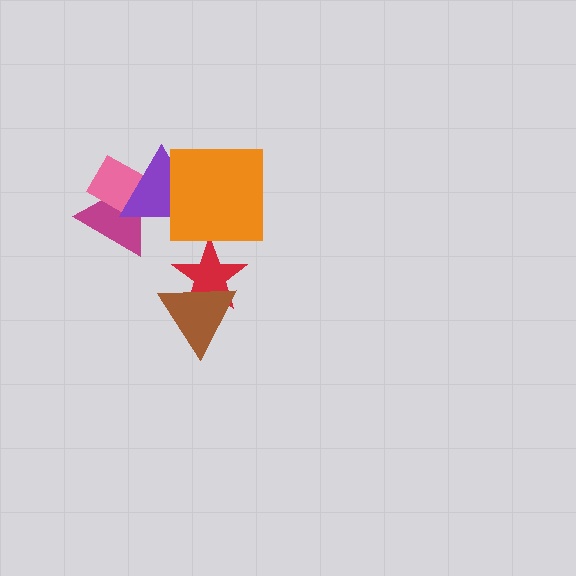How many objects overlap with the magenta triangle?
2 objects overlap with the magenta triangle.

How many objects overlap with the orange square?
1 object overlaps with the orange square.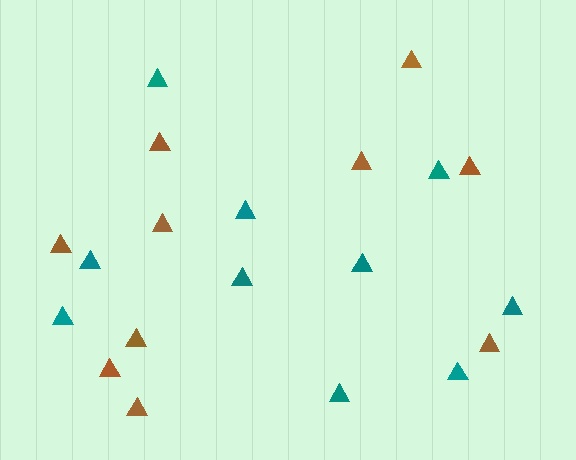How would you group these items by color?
There are 2 groups: one group of teal triangles (10) and one group of brown triangles (10).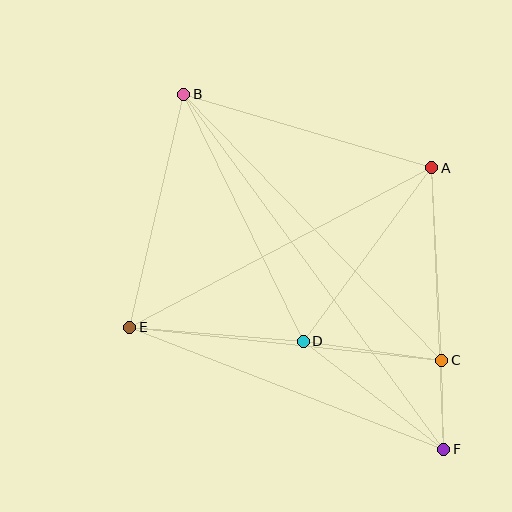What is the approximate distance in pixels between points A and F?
The distance between A and F is approximately 282 pixels.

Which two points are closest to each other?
Points C and F are closest to each other.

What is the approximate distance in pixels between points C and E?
The distance between C and E is approximately 313 pixels.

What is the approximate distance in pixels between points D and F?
The distance between D and F is approximately 177 pixels.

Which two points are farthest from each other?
Points B and F are farthest from each other.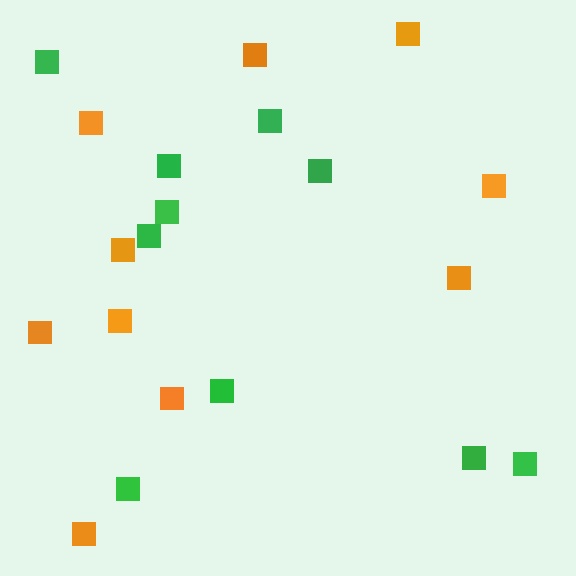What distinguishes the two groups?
There are 2 groups: one group of orange squares (10) and one group of green squares (10).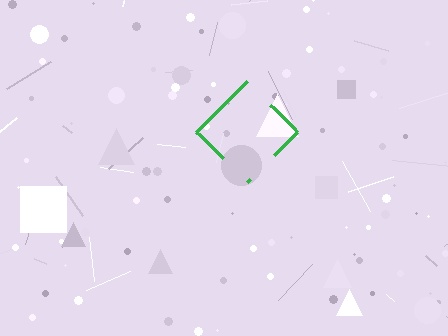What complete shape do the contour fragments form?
The contour fragments form a diamond.